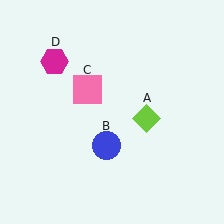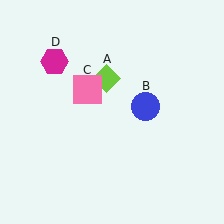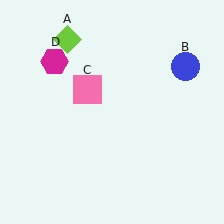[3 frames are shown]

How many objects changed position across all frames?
2 objects changed position: lime diamond (object A), blue circle (object B).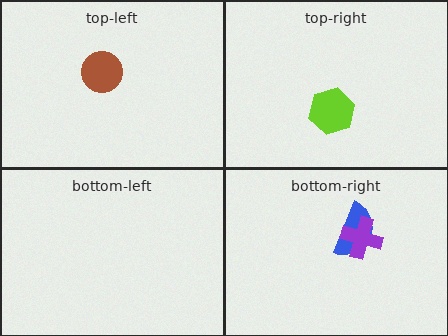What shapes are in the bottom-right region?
The blue semicircle, the purple cross.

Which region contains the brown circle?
The top-left region.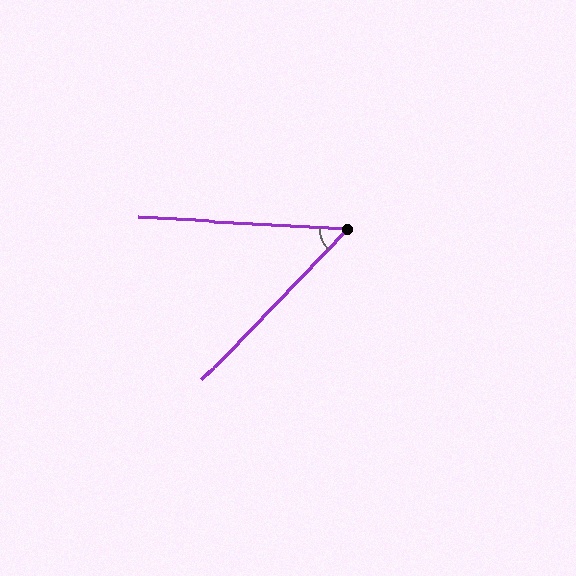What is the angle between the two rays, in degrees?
Approximately 49 degrees.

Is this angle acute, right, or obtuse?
It is acute.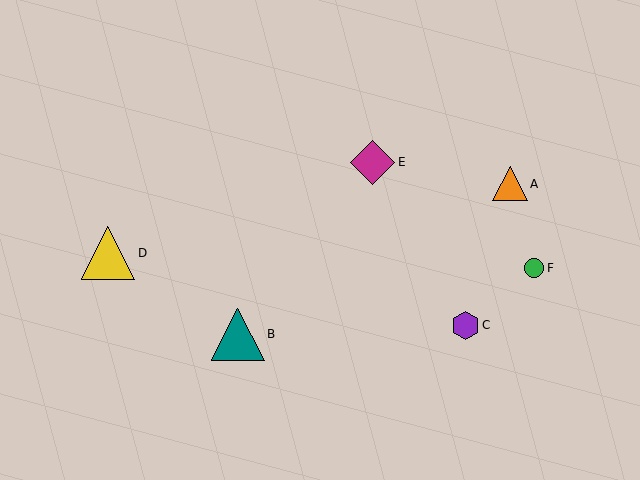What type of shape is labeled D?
Shape D is a yellow triangle.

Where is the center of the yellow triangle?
The center of the yellow triangle is at (108, 253).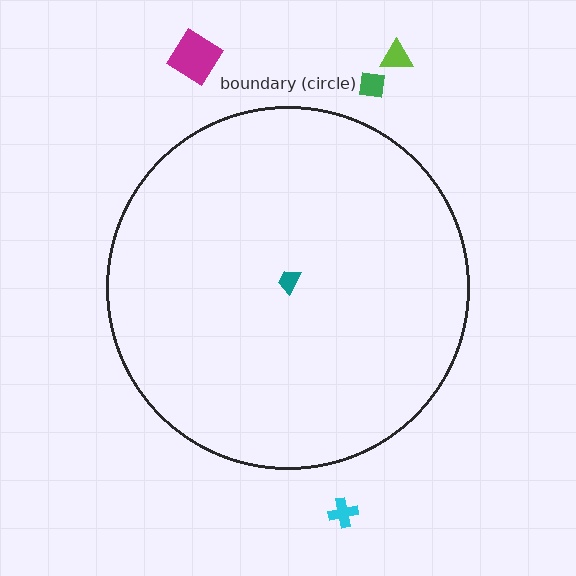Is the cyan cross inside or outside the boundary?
Outside.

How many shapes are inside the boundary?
1 inside, 4 outside.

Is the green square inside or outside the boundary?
Outside.